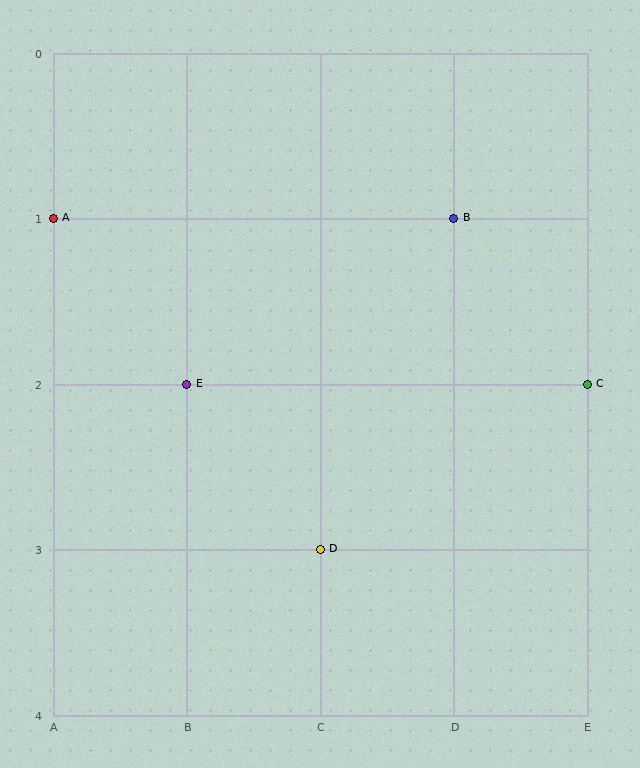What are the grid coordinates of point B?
Point B is at grid coordinates (D, 1).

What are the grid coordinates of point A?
Point A is at grid coordinates (A, 1).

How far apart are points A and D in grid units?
Points A and D are 2 columns and 2 rows apart (about 2.8 grid units diagonally).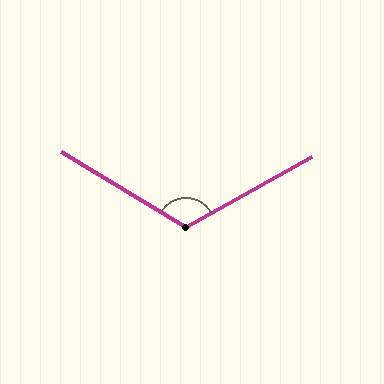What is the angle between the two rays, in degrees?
Approximately 120 degrees.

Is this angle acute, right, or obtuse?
It is obtuse.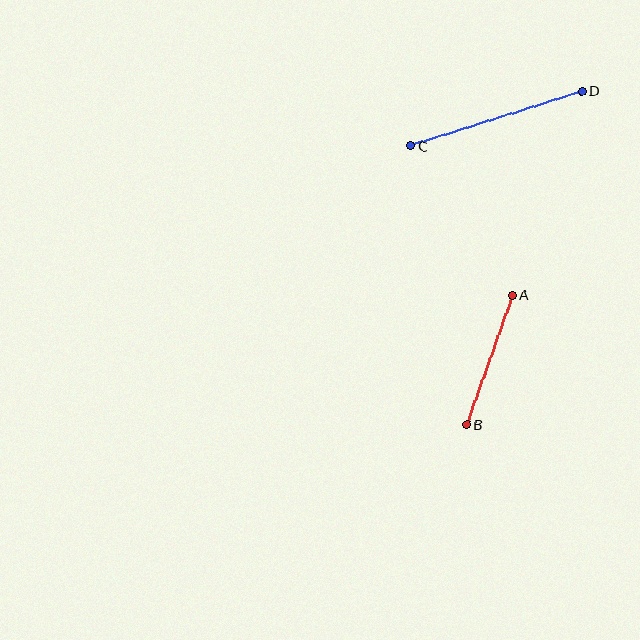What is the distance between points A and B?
The distance is approximately 137 pixels.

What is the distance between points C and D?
The distance is approximately 180 pixels.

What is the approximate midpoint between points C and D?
The midpoint is at approximately (496, 118) pixels.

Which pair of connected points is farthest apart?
Points C and D are farthest apart.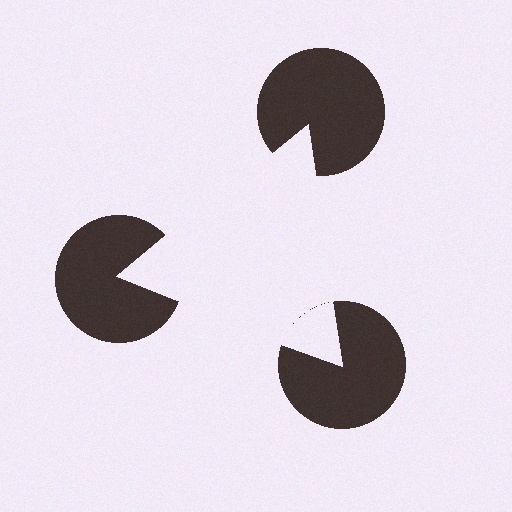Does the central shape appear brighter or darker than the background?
It typically appears slightly brighter than the background, even though no actual brightness change is drawn.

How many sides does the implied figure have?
3 sides.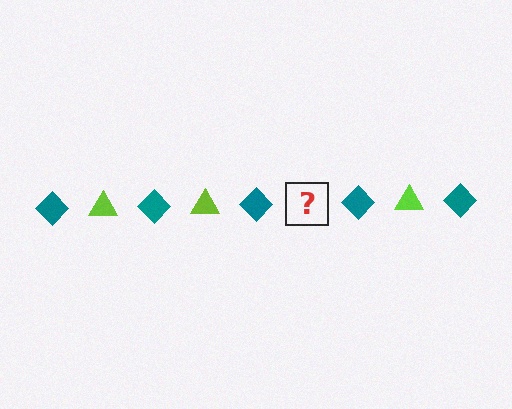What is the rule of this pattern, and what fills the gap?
The rule is that the pattern alternates between teal diamond and lime triangle. The gap should be filled with a lime triangle.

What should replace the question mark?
The question mark should be replaced with a lime triangle.